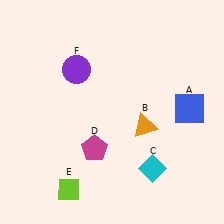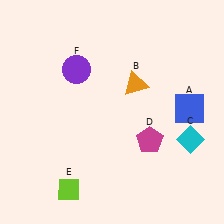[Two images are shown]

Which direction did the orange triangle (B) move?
The orange triangle (B) moved up.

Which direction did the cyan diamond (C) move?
The cyan diamond (C) moved right.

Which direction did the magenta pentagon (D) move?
The magenta pentagon (D) moved right.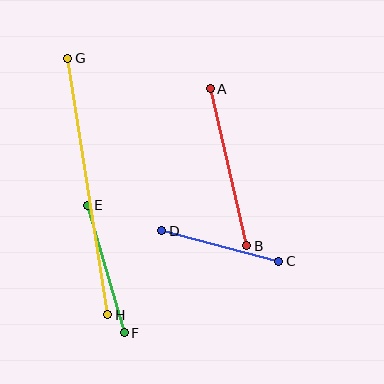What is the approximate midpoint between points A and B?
The midpoint is at approximately (229, 167) pixels.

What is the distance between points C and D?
The distance is approximately 121 pixels.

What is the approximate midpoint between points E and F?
The midpoint is at approximately (106, 269) pixels.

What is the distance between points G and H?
The distance is approximately 260 pixels.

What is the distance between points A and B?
The distance is approximately 161 pixels.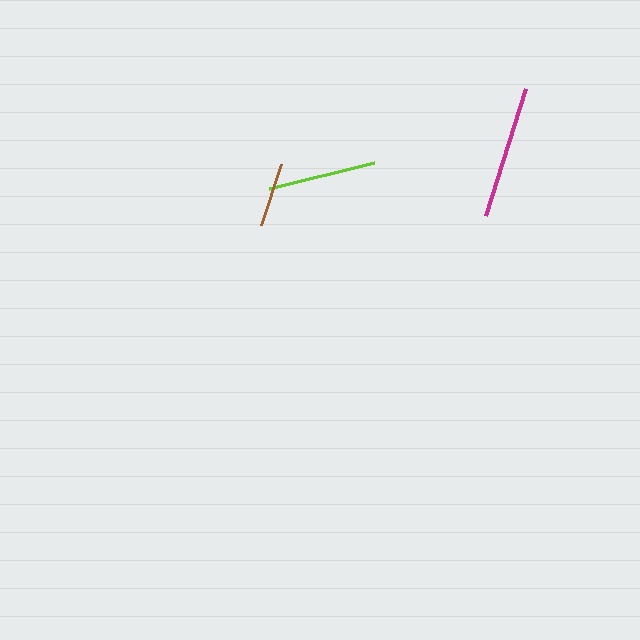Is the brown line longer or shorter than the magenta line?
The magenta line is longer than the brown line.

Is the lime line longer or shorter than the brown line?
The lime line is longer than the brown line.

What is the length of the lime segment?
The lime segment is approximately 108 pixels long.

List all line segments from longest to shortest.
From longest to shortest: magenta, lime, brown.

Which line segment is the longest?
The magenta line is the longest at approximately 134 pixels.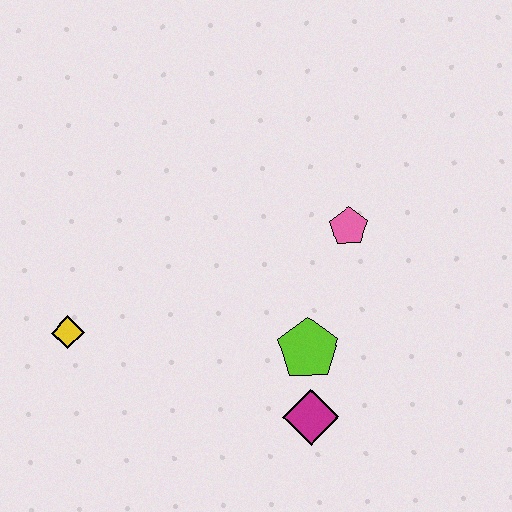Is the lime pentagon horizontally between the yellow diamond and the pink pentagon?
Yes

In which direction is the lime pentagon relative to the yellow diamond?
The lime pentagon is to the right of the yellow diamond.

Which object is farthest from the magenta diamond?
The yellow diamond is farthest from the magenta diamond.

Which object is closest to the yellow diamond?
The lime pentagon is closest to the yellow diamond.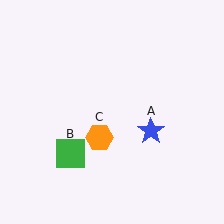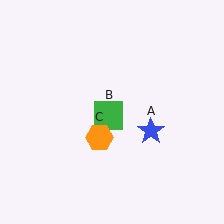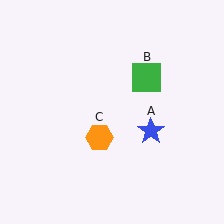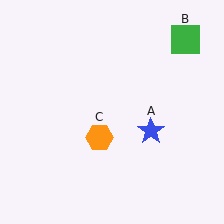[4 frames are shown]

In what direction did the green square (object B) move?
The green square (object B) moved up and to the right.